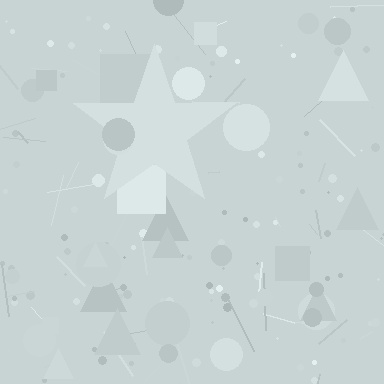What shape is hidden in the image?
A star is hidden in the image.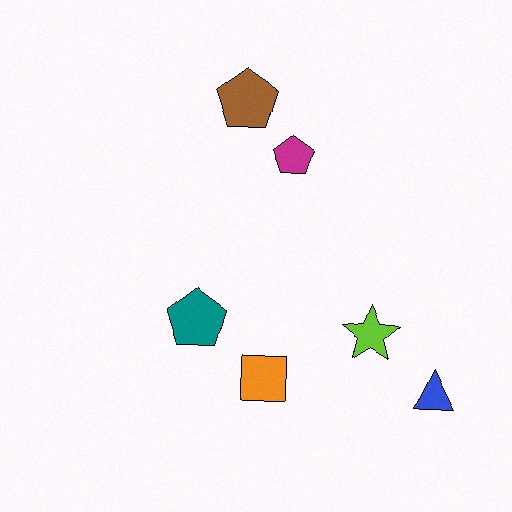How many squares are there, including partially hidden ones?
There is 1 square.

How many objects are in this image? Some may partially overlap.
There are 6 objects.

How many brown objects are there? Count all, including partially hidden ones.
There is 1 brown object.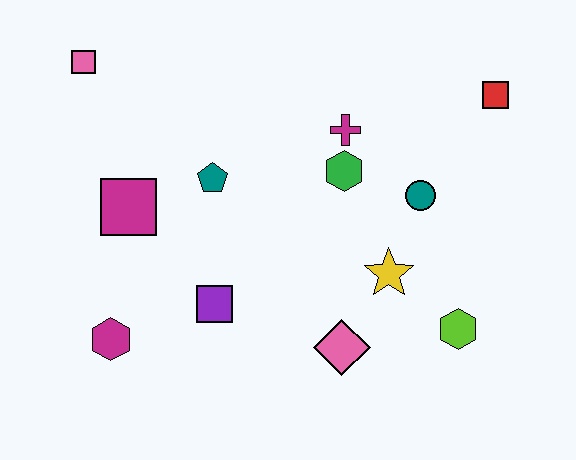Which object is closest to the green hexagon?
The magenta cross is closest to the green hexagon.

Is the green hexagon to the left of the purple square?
No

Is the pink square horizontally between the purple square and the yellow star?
No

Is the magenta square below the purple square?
No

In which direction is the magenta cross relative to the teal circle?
The magenta cross is to the left of the teal circle.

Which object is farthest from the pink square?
The lime hexagon is farthest from the pink square.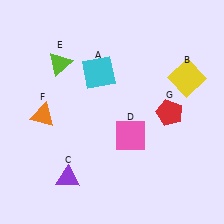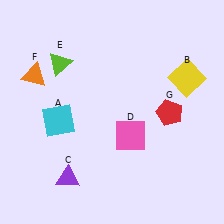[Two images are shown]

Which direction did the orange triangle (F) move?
The orange triangle (F) moved up.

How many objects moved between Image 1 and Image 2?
2 objects moved between the two images.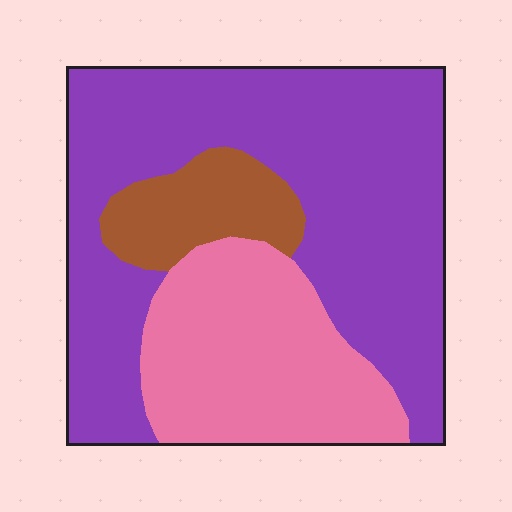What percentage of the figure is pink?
Pink covers around 30% of the figure.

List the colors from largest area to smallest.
From largest to smallest: purple, pink, brown.